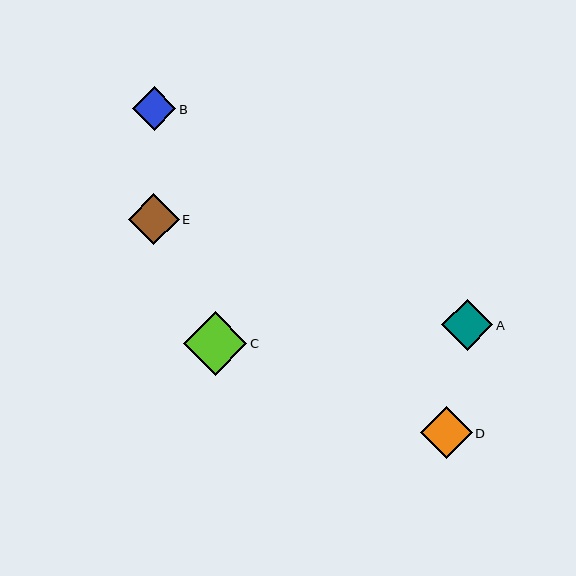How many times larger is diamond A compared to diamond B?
Diamond A is approximately 1.2 times the size of diamond B.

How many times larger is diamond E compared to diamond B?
Diamond E is approximately 1.2 times the size of diamond B.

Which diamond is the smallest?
Diamond B is the smallest with a size of approximately 43 pixels.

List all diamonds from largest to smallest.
From largest to smallest: C, D, A, E, B.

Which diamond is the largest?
Diamond C is the largest with a size of approximately 63 pixels.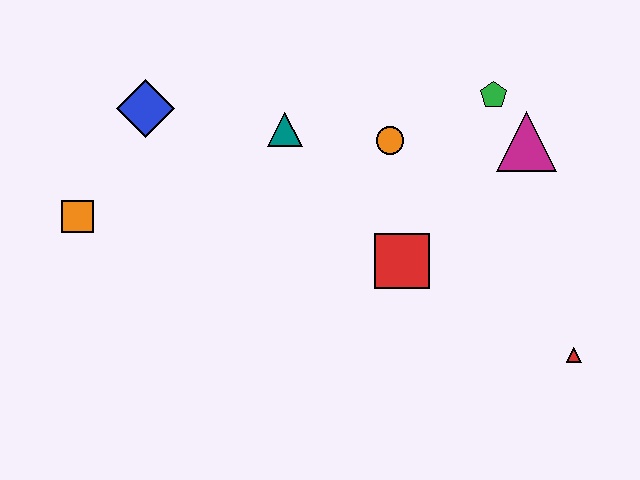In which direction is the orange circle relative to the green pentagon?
The orange circle is to the left of the green pentagon.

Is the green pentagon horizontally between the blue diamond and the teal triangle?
No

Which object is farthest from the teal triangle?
The red triangle is farthest from the teal triangle.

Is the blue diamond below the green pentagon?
Yes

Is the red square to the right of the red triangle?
No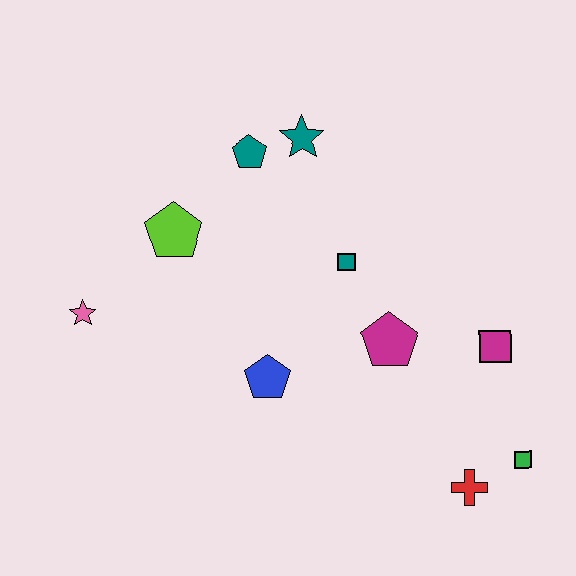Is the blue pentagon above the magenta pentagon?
No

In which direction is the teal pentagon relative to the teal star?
The teal pentagon is to the left of the teal star.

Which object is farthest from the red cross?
The pink star is farthest from the red cross.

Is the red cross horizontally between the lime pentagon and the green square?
Yes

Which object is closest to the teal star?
The teal pentagon is closest to the teal star.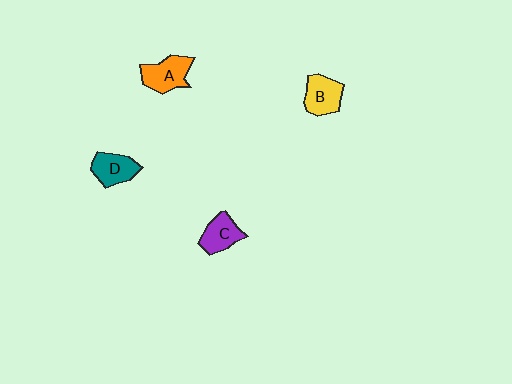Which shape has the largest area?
Shape A (orange).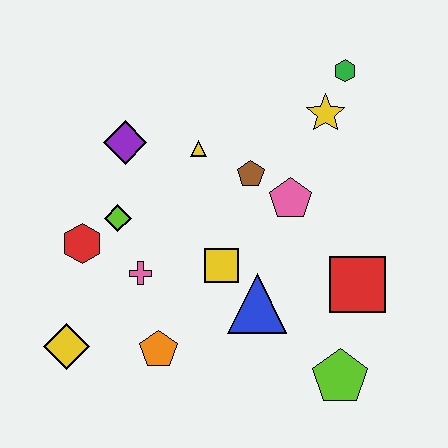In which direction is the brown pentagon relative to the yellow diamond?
The brown pentagon is to the right of the yellow diamond.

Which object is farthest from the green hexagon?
The yellow diamond is farthest from the green hexagon.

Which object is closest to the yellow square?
The blue triangle is closest to the yellow square.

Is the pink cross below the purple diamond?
Yes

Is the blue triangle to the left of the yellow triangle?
No